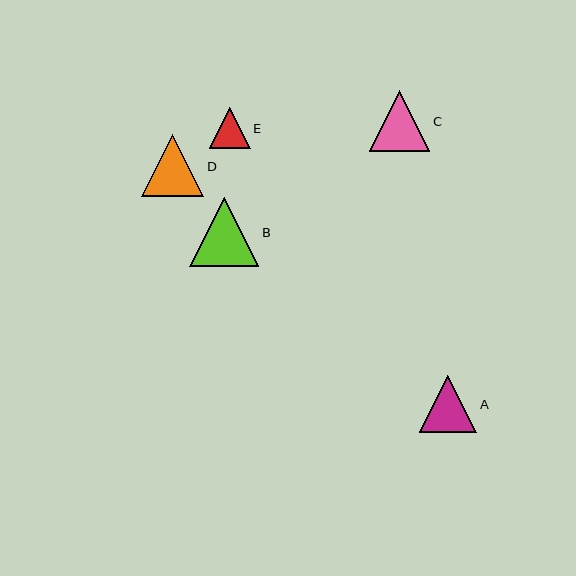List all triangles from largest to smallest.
From largest to smallest: B, D, C, A, E.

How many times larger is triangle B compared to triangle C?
Triangle B is approximately 1.1 times the size of triangle C.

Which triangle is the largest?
Triangle B is the largest with a size of approximately 69 pixels.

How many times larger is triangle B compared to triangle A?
Triangle B is approximately 1.2 times the size of triangle A.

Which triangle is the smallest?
Triangle E is the smallest with a size of approximately 41 pixels.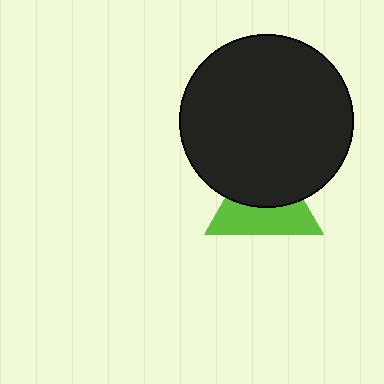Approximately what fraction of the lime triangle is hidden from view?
Roughly 50% of the lime triangle is hidden behind the black circle.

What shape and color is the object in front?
The object in front is a black circle.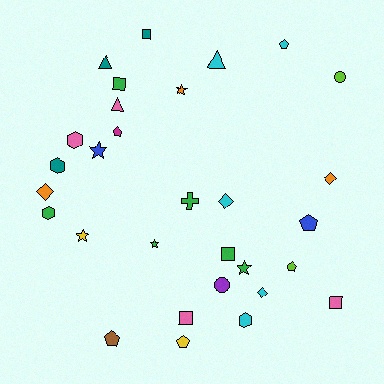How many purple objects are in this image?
There is 1 purple object.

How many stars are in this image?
There are 5 stars.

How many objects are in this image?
There are 30 objects.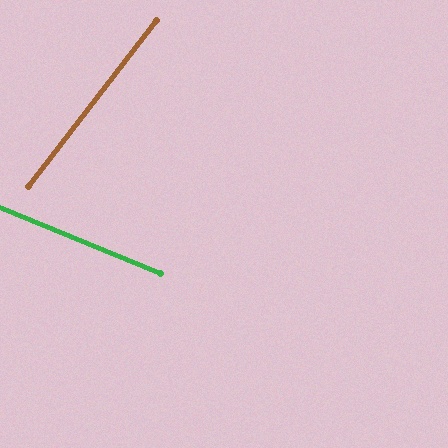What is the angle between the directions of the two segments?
Approximately 75 degrees.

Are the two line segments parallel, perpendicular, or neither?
Neither parallel nor perpendicular — they differ by about 75°.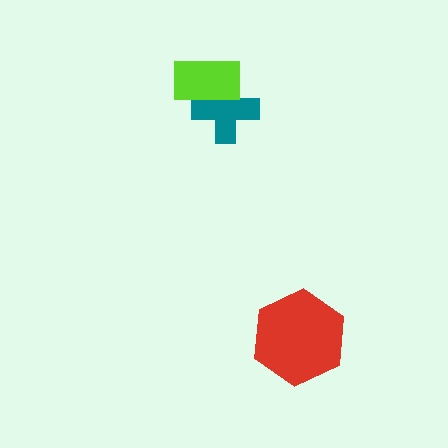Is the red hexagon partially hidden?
No, no other shape covers it.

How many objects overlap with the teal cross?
1 object overlaps with the teal cross.